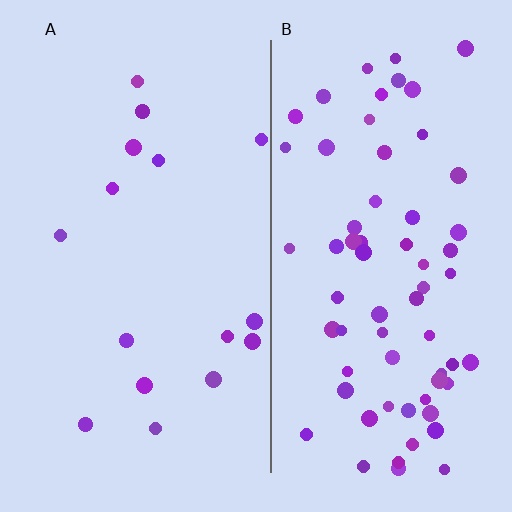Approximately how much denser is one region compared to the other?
Approximately 4.2× — region B over region A.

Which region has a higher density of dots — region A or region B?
B (the right).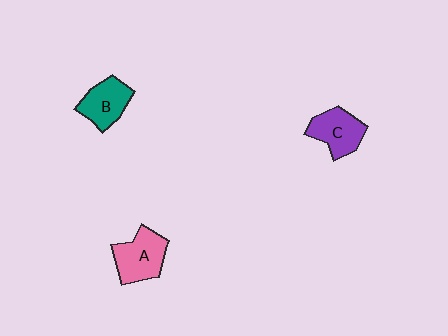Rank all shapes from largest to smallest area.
From largest to smallest: A (pink), C (purple), B (teal).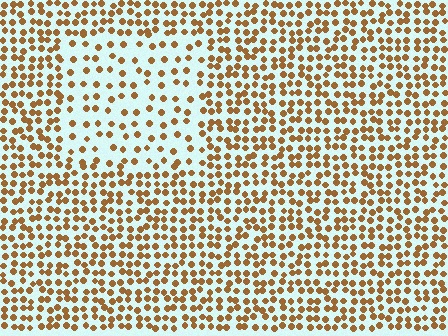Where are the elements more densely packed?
The elements are more densely packed outside the rectangle boundary.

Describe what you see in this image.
The image contains small brown elements arranged at two different densities. A rectangle-shaped region is visible where the elements are less densely packed than the surrounding area.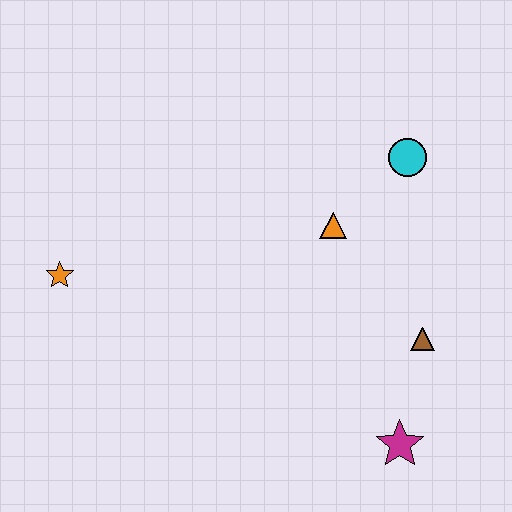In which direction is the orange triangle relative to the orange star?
The orange triangle is to the right of the orange star.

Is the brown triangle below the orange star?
Yes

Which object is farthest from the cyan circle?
The orange star is farthest from the cyan circle.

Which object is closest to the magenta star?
The brown triangle is closest to the magenta star.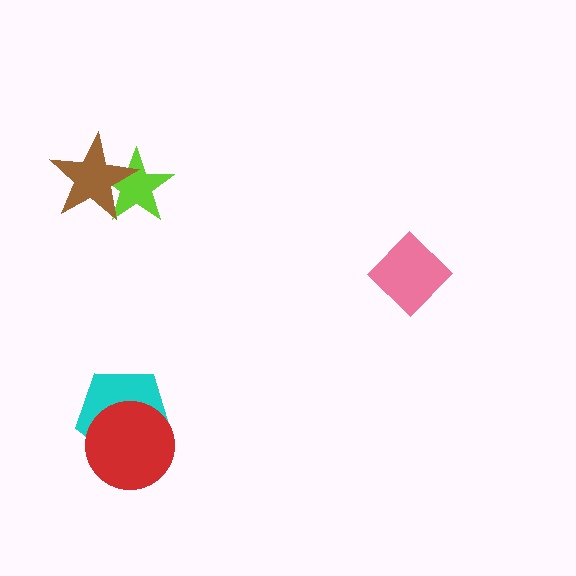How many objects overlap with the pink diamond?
0 objects overlap with the pink diamond.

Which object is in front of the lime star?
The brown star is in front of the lime star.